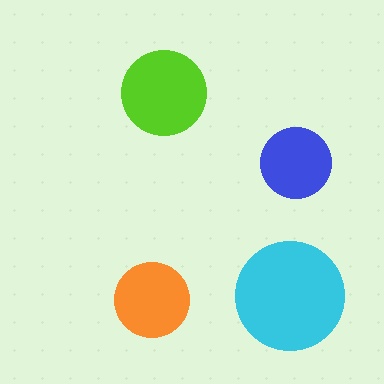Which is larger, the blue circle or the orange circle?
The orange one.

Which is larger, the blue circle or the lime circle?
The lime one.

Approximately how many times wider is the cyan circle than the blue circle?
About 1.5 times wider.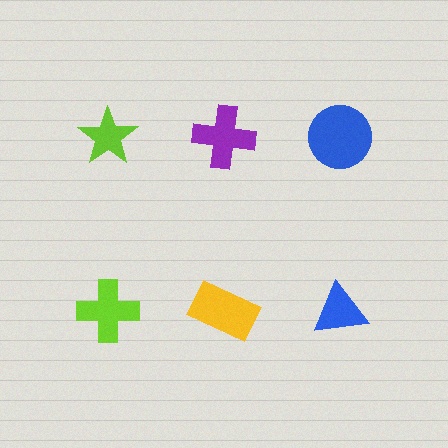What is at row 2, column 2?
A yellow rectangle.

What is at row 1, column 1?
A lime star.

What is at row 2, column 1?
A lime cross.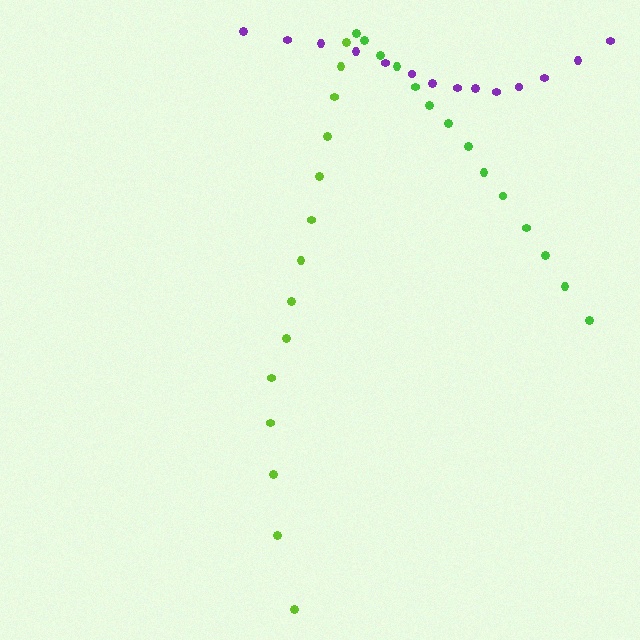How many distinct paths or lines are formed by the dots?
There are 3 distinct paths.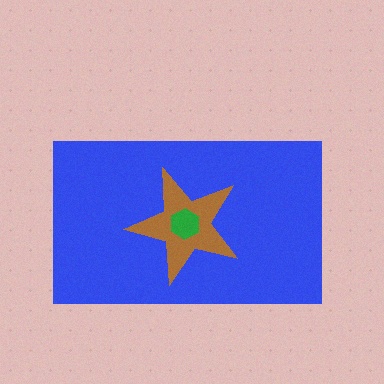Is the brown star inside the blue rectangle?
Yes.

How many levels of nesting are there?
3.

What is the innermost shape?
The green hexagon.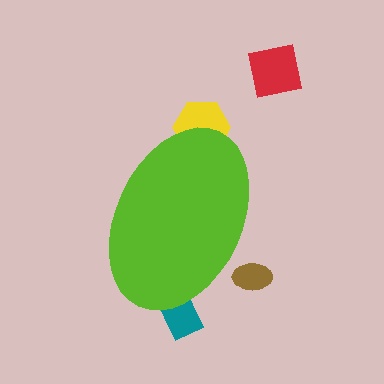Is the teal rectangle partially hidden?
Yes, the teal rectangle is partially hidden behind the lime ellipse.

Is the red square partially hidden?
No, the red square is fully visible.